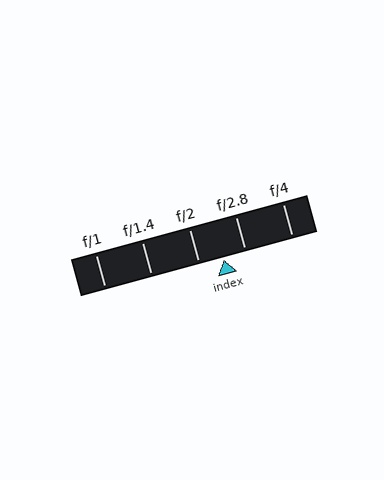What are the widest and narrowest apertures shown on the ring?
The widest aperture shown is f/1 and the narrowest is f/4.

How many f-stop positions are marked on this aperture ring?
There are 5 f-stop positions marked.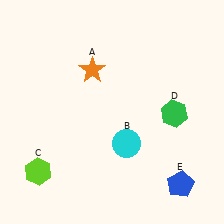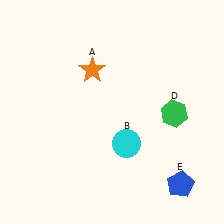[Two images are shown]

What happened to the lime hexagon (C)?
The lime hexagon (C) was removed in Image 2. It was in the bottom-left area of Image 1.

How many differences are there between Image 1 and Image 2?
There is 1 difference between the two images.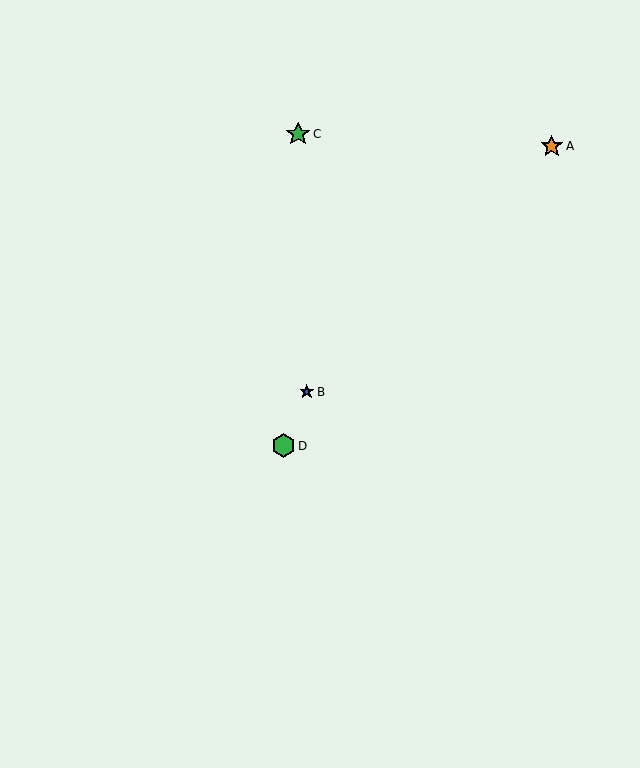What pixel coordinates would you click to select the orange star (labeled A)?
Click at (552, 146) to select the orange star A.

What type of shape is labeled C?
Shape C is a green star.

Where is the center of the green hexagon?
The center of the green hexagon is at (284, 446).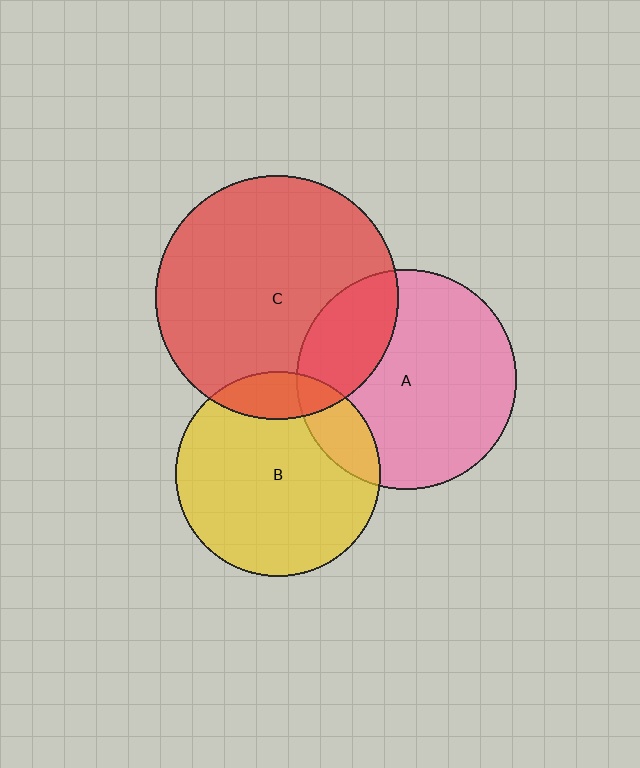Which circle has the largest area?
Circle C (red).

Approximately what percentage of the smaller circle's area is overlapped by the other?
Approximately 25%.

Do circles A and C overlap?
Yes.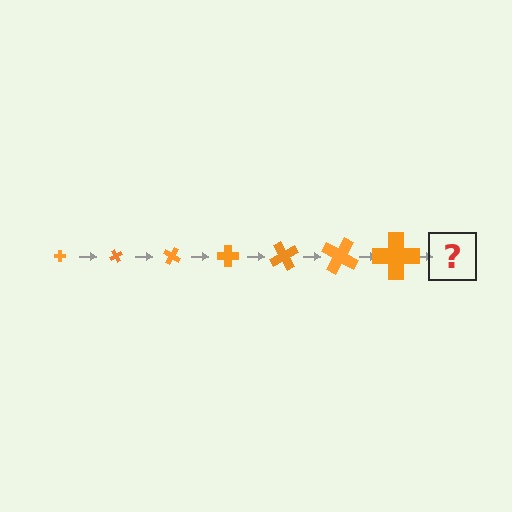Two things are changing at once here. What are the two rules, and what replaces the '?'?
The two rules are that the cross grows larger each step and it rotates 60 degrees each step. The '?' should be a cross, larger than the previous one and rotated 420 degrees from the start.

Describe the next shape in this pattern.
It should be a cross, larger than the previous one and rotated 420 degrees from the start.